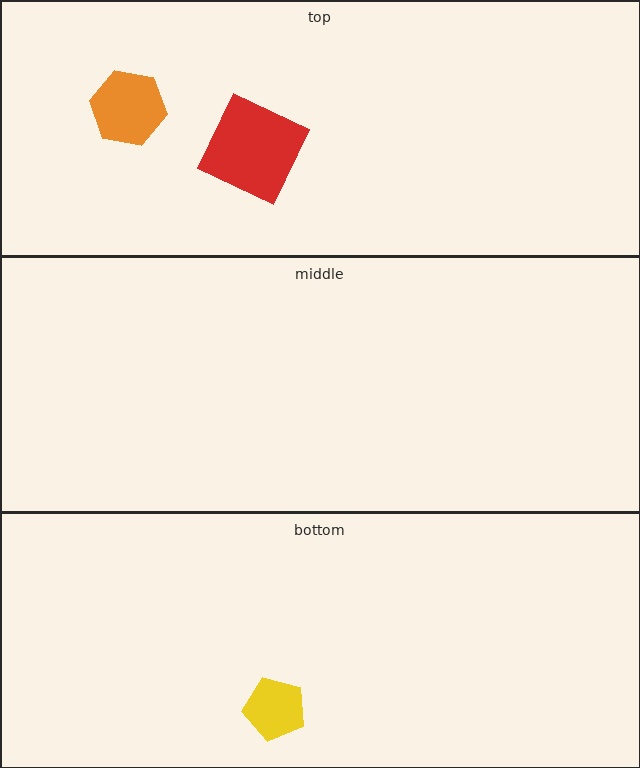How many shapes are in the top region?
2.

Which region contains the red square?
The top region.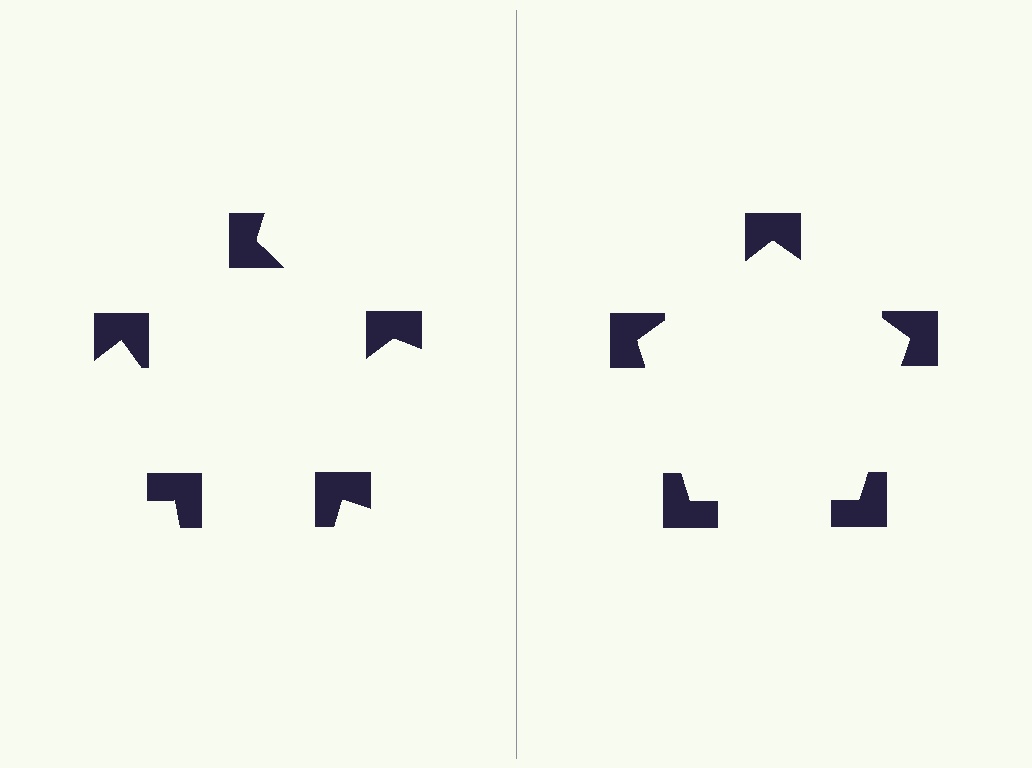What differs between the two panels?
The notched squares are positioned identically on both sides; only the wedge orientations differ. On the right they align to a pentagon; on the left they are misaligned.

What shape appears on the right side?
An illusory pentagon.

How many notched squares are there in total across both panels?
10 — 5 on each side.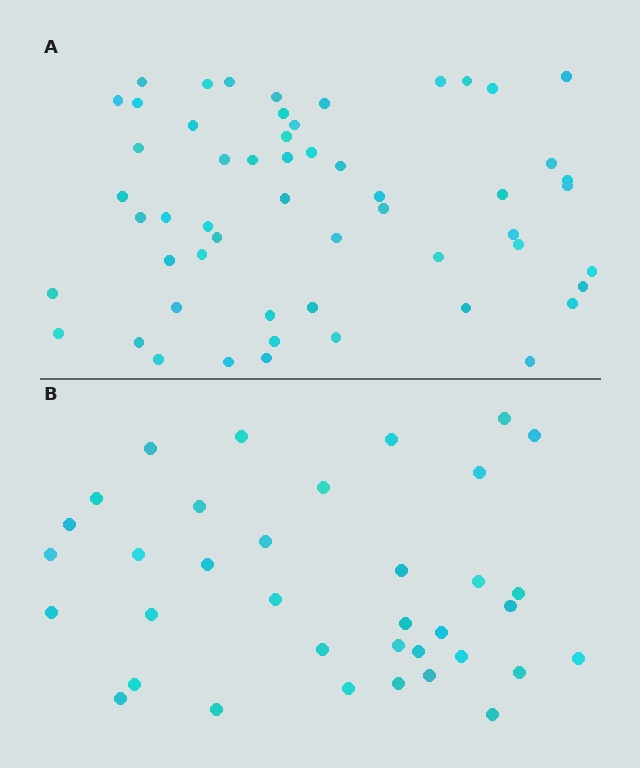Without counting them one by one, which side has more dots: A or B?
Region A (the top region) has more dots.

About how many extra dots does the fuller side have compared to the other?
Region A has approximately 20 more dots than region B.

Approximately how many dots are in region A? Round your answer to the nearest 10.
About 60 dots. (The exact count is 55, which rounds to 60.)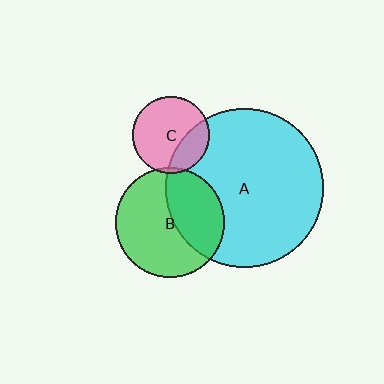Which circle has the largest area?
Circle A (cyan).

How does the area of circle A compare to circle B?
Approximately 2.1 times.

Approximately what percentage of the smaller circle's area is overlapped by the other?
Approximately 30%.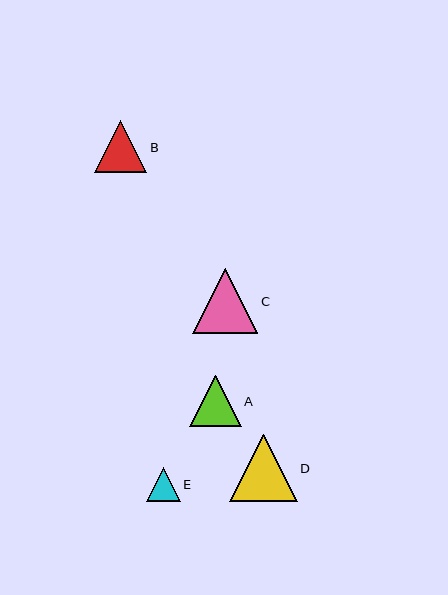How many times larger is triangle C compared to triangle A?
Triangle C is approximately 1.3 times the size of triangle A.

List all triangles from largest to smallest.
From largest to smallest: D, C, B, A, E.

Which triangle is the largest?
Triangle D is the largest with a size of approximately 67 pixels.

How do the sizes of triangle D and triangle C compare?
Triangle D and triangle C are approximately the same size.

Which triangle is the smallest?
Triangle E is the smallest with a size of approximately 34 pixels.